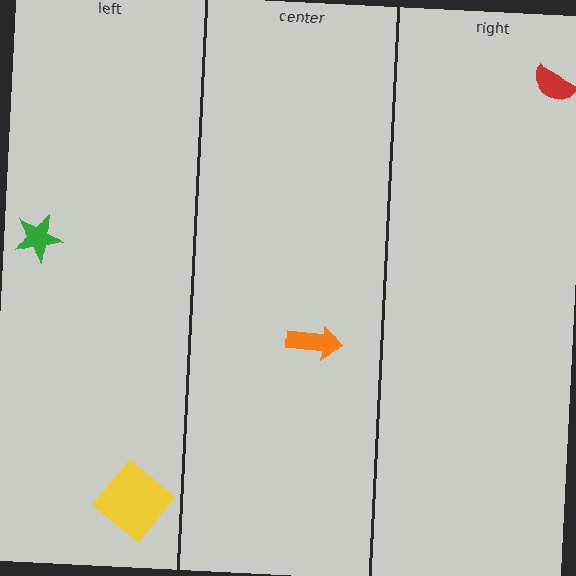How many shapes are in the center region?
1.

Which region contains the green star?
The left region.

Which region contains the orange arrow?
The center region.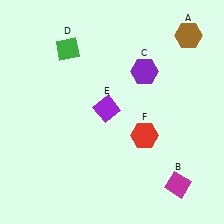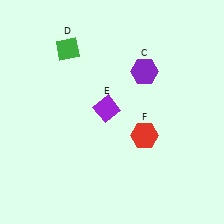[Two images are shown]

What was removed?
The magenta diamond (B), the brown hexagon (A) were removed in Image 2.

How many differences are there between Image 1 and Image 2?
There are 2 differences between the two images.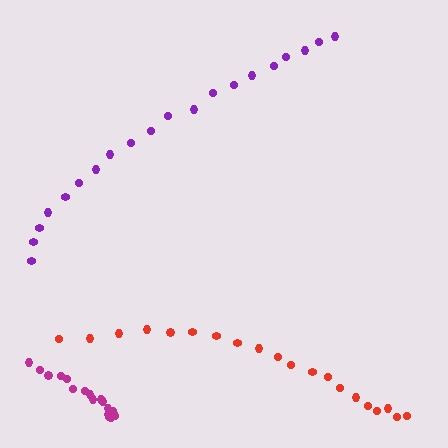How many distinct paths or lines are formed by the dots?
There are 3 distinct paths.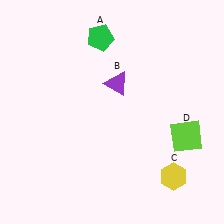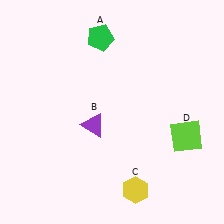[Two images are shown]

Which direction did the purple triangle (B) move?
The purple triangle (B) moved down.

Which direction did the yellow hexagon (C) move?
The yellow hexagon (C) moved left.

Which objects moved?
The objects that moved are: the purple triangle (B), the yellow hexagon (C).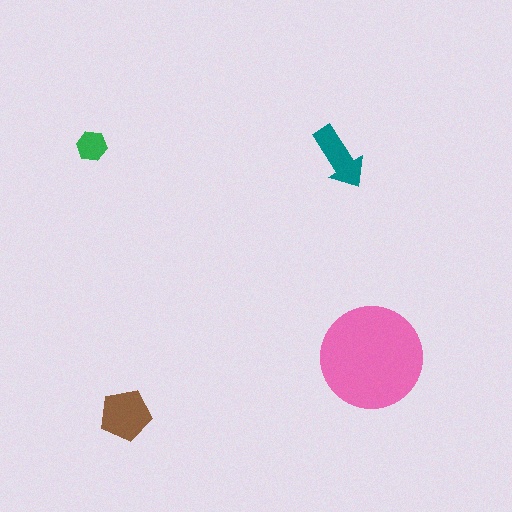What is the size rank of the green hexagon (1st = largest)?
4th.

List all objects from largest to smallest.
The pink circle, the brown pentagon, the teal arrow, the green hexagon.